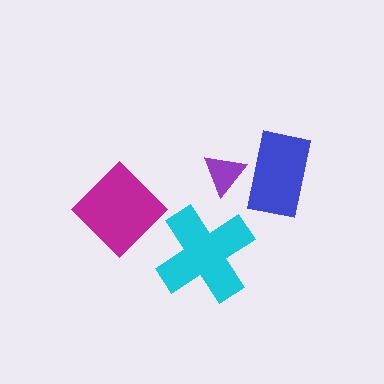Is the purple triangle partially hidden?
Yes, it is partially covered by another shape.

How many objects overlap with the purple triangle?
1 object overlaps with the purple triangle.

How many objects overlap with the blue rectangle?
1 object overlaps with the blue rectangle.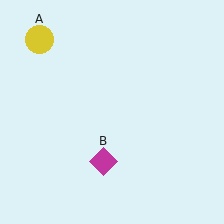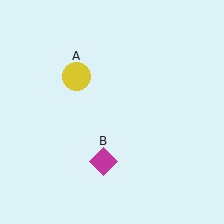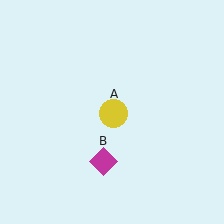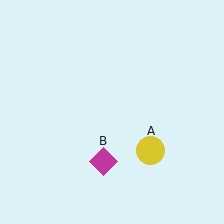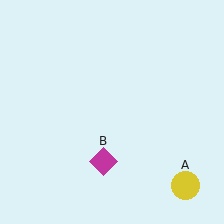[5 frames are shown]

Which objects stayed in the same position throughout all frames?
Magenta diamond (object B) remained stationary.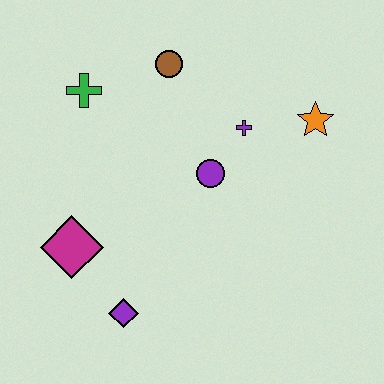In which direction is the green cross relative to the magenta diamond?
The green cross is above the magenta diamond.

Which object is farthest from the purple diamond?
The orange star is farthest from the purple diamond.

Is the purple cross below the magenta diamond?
No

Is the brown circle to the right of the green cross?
Yes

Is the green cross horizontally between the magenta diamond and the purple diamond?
Yes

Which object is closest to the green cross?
The brown circle is closest to the green cross.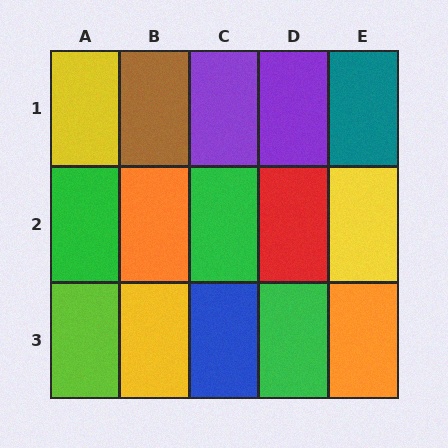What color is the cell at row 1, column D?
Purple.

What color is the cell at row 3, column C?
Blue.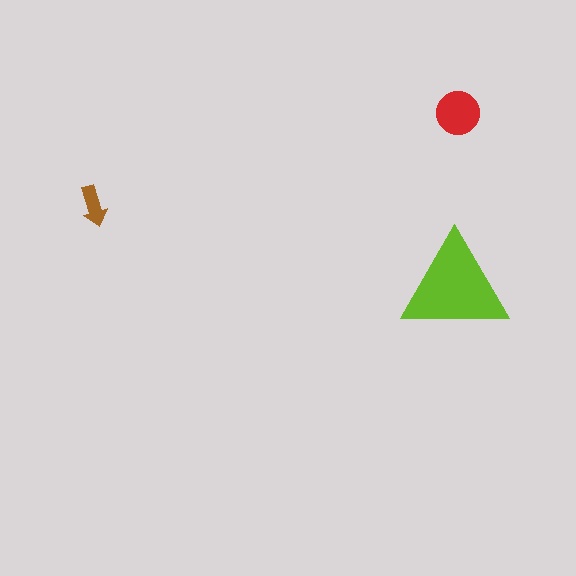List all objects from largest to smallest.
The lime triangle, the red circle, the brown arrow.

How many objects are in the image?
There are 3 objects in the image.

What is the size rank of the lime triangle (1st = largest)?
1st.